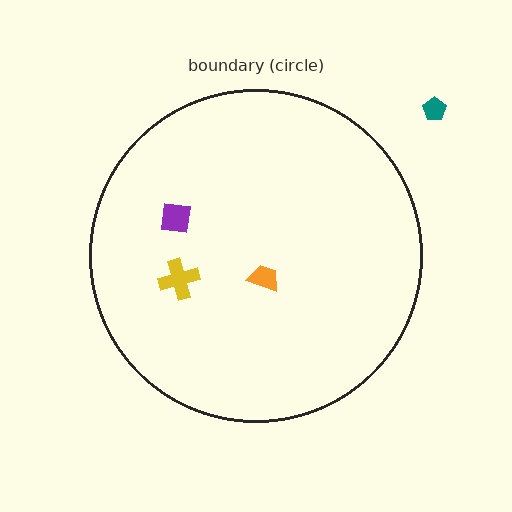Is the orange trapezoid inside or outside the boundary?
Inside.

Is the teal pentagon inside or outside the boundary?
Outside.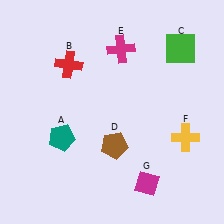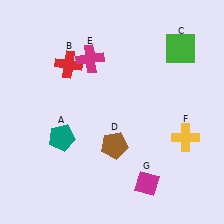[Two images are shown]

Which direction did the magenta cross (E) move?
The magenta cross (E) moved left.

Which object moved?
The magenta cross (E) moved left.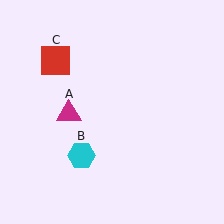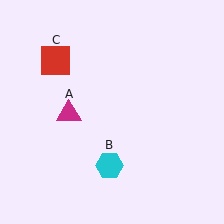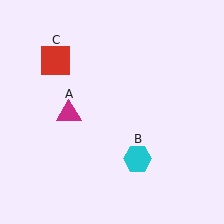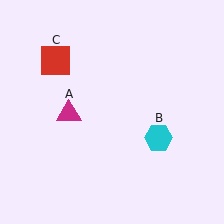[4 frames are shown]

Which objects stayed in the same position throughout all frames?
Magenta triangle (object A) and red square (object C) remained stationary.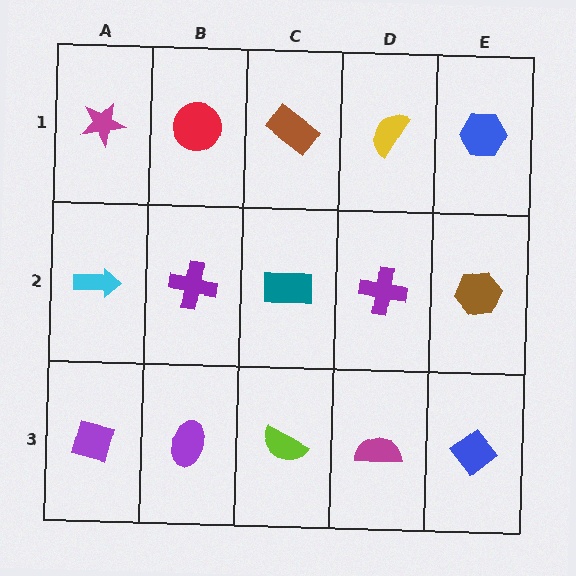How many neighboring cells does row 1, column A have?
2.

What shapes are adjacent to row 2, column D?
A yellow semicircle (row 1, column D), a magenta semicircle (row 3, column D), a teal rectangle (row 2, column C), a brown hexagon (row 2, column E).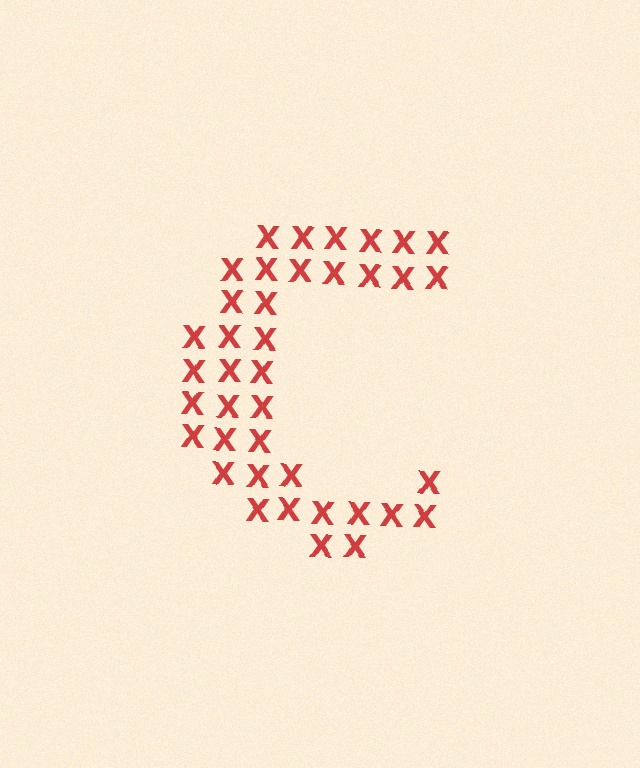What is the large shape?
The large shape is the letter C.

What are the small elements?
The small elements are letter X's.